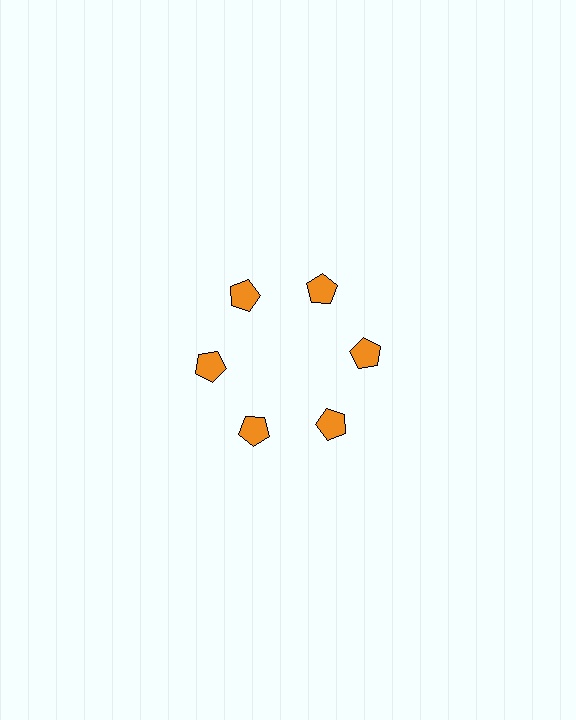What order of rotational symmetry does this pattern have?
This pattern has 6-fold rotational symmetry.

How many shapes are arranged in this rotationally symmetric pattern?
There are 6 shapes, arranged in 6 groups of 1.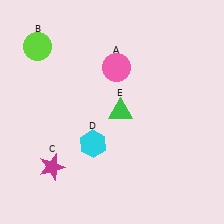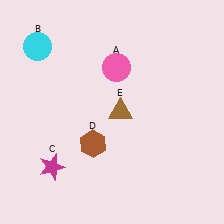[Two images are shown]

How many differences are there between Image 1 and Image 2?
There are 3 differences between the two images.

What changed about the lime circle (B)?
In Image 1, B is lime. In Image 2, it changed to cyan.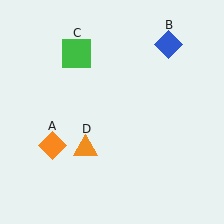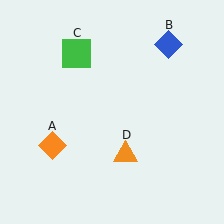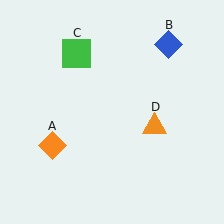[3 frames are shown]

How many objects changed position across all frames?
1 object changed position: orange triangle (object D).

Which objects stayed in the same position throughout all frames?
Orange diamond (object A) and blue diamond (object B) and green square (object C) remained stationary.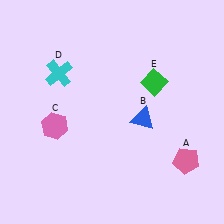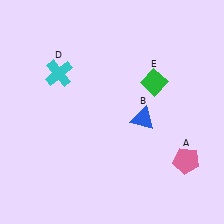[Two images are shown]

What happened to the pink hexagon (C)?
The pink hexagon (C) was removed in Image 2. It was in the bottom-left area of Image 1.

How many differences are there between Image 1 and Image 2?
There is 1 difference between the two images.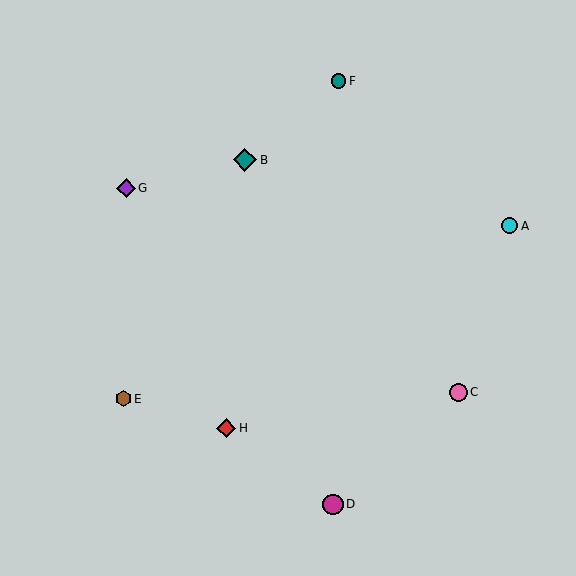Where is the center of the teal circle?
The center of the teal circle is at (339, 81).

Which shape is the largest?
The teal diamond (labeled B) is the largest.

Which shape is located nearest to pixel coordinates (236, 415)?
The red diamond (labeled H) at (226, 428) is nearest to that location.